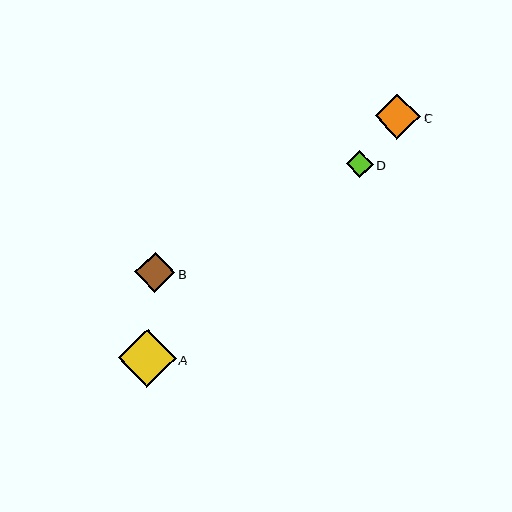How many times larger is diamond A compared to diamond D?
Diamond A is approximately 2.1 times the size of diamond D.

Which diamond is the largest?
Diamond A is the largest with a size of approximately 57 pixels.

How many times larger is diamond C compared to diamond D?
Diamond C is approximately 1.7 times the size of diamond D.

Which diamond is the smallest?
Diamond D is the smallest with a size of approximately 27 pixels.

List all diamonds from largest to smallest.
From largest to smallest: A, C, B, D.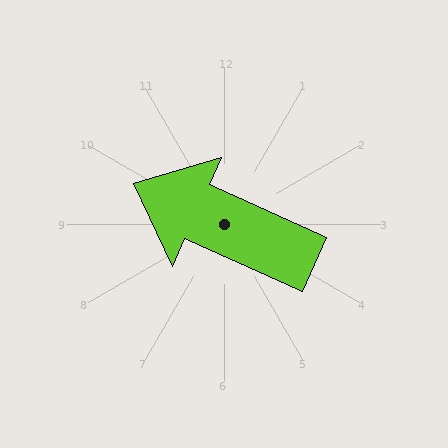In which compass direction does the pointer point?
Northwest.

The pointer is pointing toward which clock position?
Roughly 10 o'clock.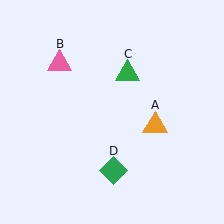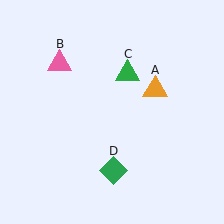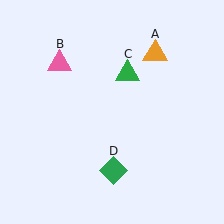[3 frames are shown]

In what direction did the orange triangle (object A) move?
The orange triangle (object A) moved up.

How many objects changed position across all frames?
1 object changed position: orange triangle (object A).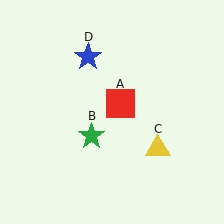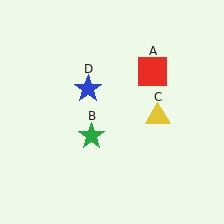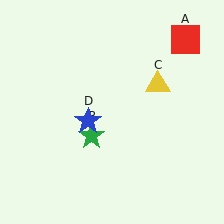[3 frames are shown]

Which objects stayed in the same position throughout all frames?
Green star (object B) remained stationary.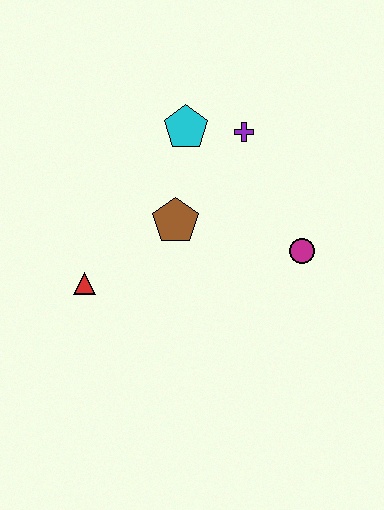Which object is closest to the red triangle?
The brown pentagon is closest to the red triangle.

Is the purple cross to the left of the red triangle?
No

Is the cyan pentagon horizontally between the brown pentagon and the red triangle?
No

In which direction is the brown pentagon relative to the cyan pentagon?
The brown pentagon is below the cyan pentagon.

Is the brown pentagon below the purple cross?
Yes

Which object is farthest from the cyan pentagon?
The red triangle is farthest from the cyan pentagon.